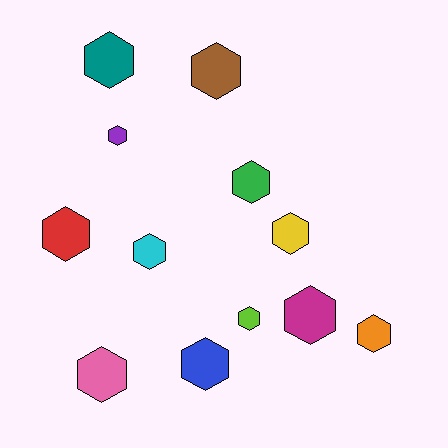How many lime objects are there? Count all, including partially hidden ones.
There is 1 lime object.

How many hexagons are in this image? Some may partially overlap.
There are 12 hexagons.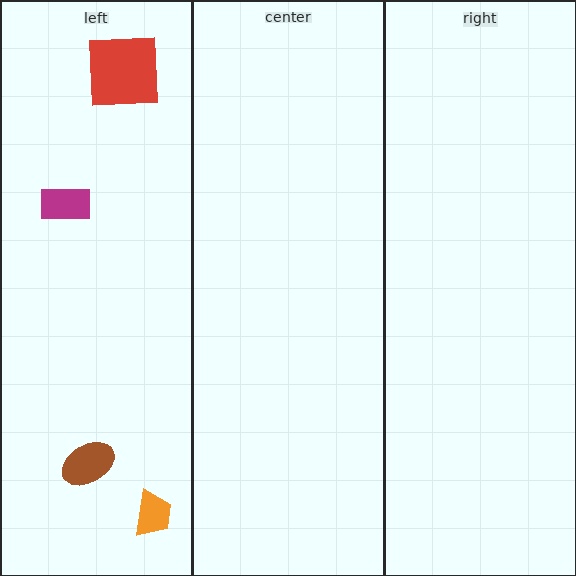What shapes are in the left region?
The red square, the orange trapezoid, the magenta rectangle, the brown ellipse.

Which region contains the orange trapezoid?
The left region.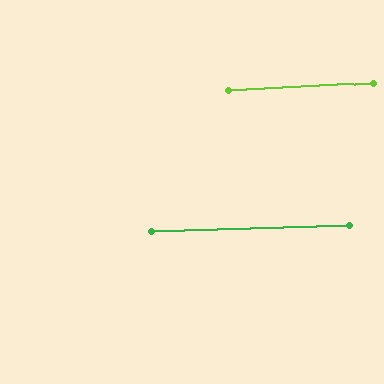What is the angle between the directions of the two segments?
Approximately 2 degrees.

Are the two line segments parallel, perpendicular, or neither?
Parallel — their directions differ by only 1.7°.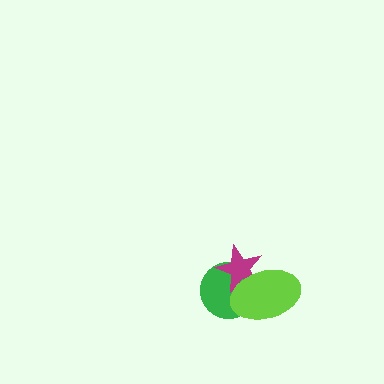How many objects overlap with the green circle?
2 objects overlap with the green circle.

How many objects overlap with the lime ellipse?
2 objects overlap with the lime ellipse.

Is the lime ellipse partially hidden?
No, no other shape covers it.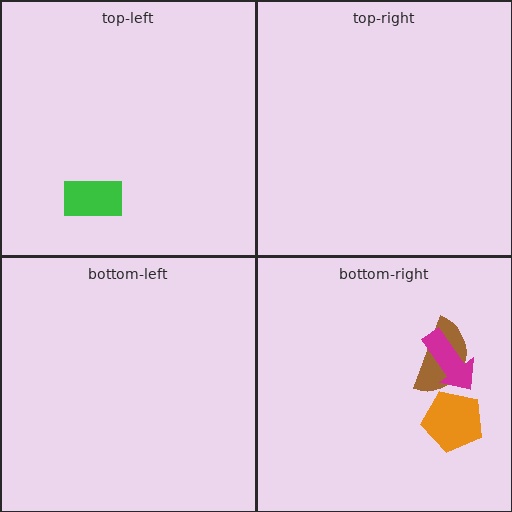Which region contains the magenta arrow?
The bottom-right region.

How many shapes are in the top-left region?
1.